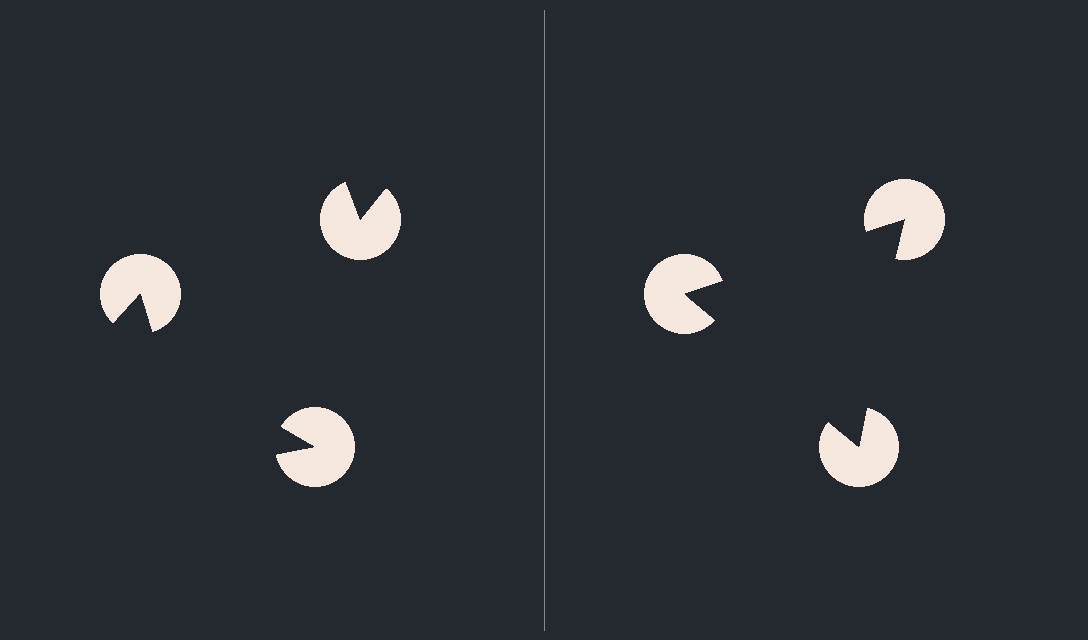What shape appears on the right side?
An illusory triangle.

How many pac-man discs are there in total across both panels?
6 — 3 on each side.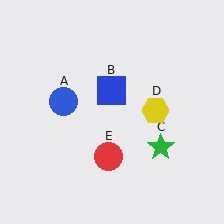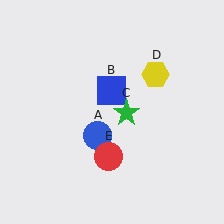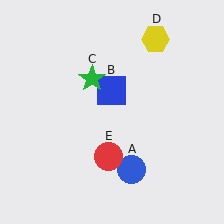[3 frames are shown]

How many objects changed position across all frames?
3 objects changed position: blue circle (object A), green star (object C), yellow hexagon (object D).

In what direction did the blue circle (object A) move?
The blue circle (object A) moved down and to the right.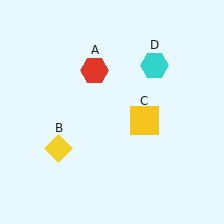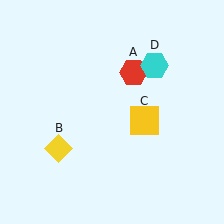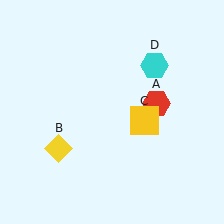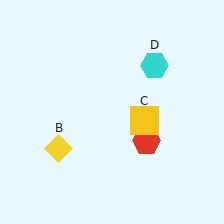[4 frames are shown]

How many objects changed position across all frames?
1 object changed position: red hexagon (object A).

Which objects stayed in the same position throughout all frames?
Yellow diamond (object B) and yellow square (object C) and cyan hexagon (object D) remained stationary.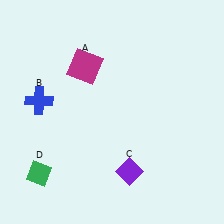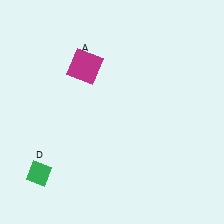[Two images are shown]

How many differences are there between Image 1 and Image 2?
There are 2 differences between the two images.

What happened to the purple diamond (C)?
The purple diamond (C) was removed in Image 2. It was in the bottom-right area of Image 1.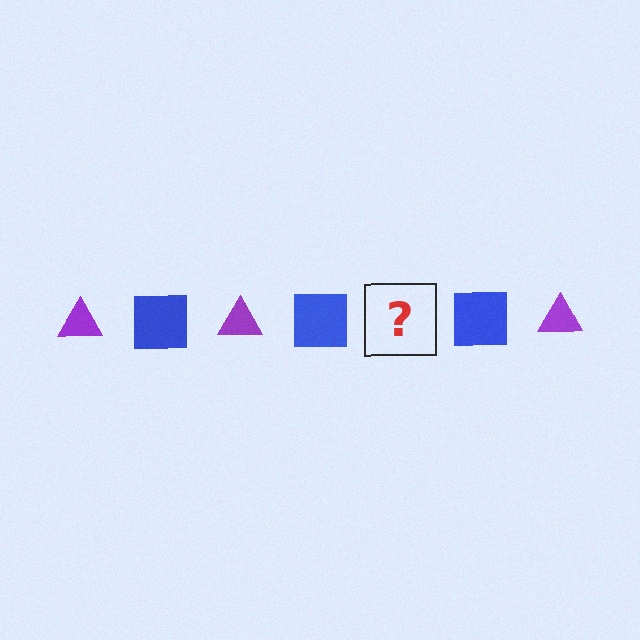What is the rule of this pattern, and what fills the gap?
The rule is that the pattern alternates between purple triangle and blue square. The gap should be filled with a purple triangle.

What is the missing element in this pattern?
The missing element is a purple triangle.